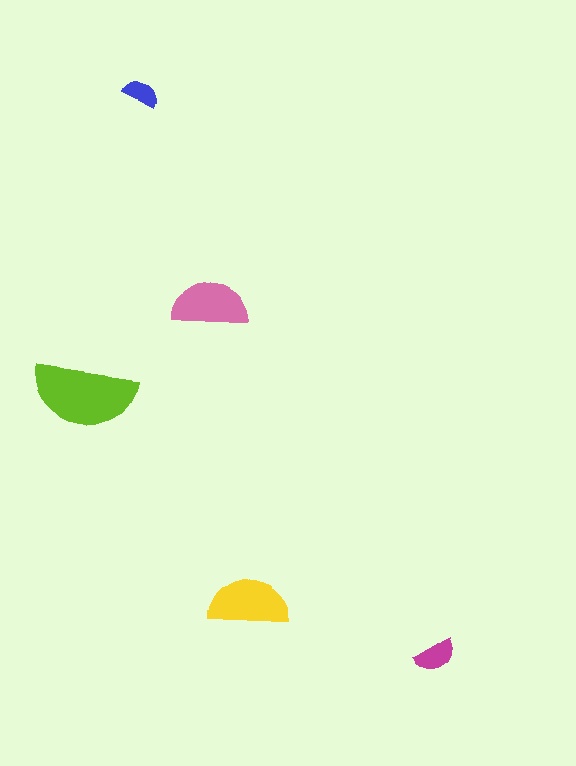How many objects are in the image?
There are 5 objects in the image.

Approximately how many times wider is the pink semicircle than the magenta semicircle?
About 2 times wider.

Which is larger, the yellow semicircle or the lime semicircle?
The lime one.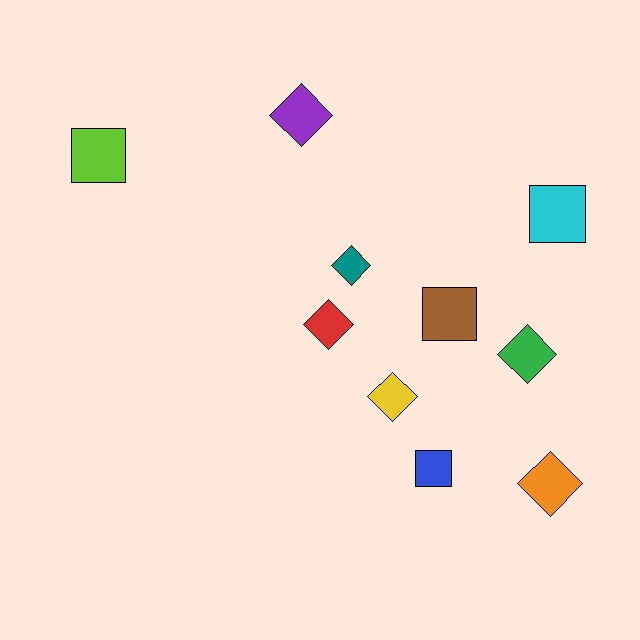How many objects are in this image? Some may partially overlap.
There are 10 objects.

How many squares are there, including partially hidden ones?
There are 4 squares.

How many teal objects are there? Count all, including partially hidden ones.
There is 1 teal object.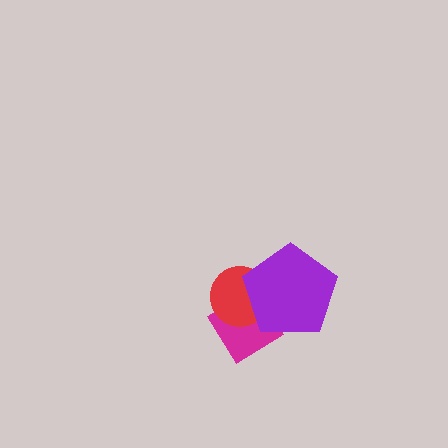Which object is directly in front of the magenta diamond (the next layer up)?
The red circle is directly in front of the magenta diamond.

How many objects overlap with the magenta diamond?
2 objects overlap with the magenta diamond.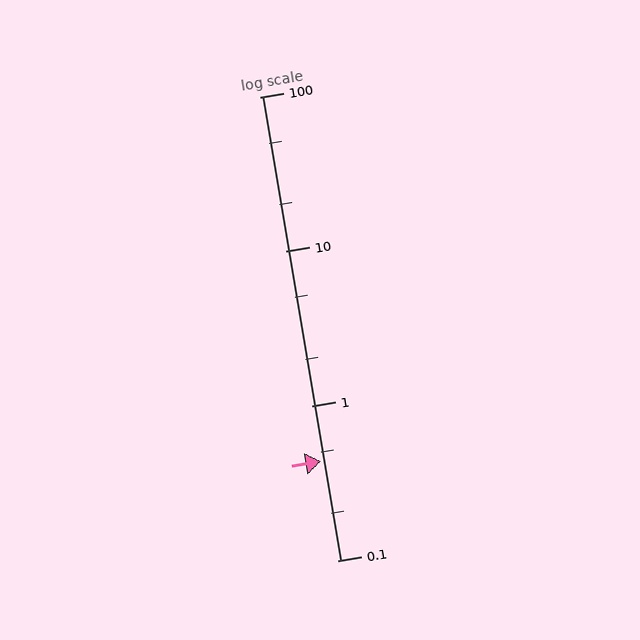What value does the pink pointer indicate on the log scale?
The pointer indicates approximately 0.44.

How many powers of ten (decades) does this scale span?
The scale spans 3 decades, from 0.1 to 100.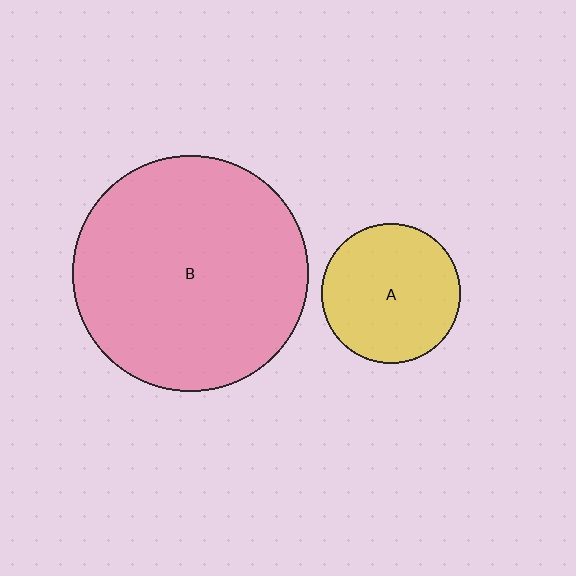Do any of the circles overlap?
No, none of the circles overlap.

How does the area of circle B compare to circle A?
Approximately 2.9 times.